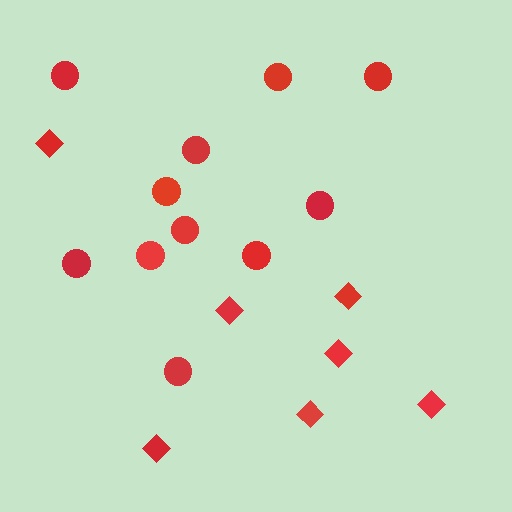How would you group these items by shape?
There are 2 groups: one group of circles (11) and one group of diamonds (7).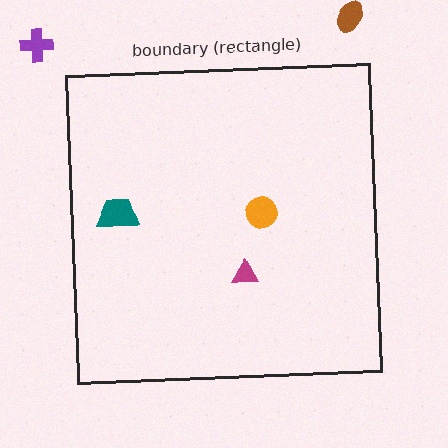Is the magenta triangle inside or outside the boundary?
Inside.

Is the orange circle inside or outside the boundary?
Inside.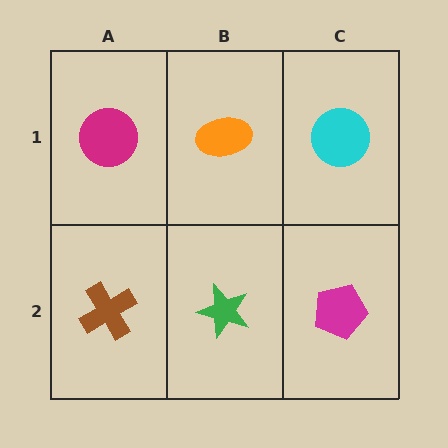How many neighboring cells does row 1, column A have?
2.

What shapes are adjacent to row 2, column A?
A magenta circle (row 1, column A), a green star (row 2, column B).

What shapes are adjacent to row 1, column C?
A magenta pentagon (row 2, column C), an orange ellipse (row 1, column B).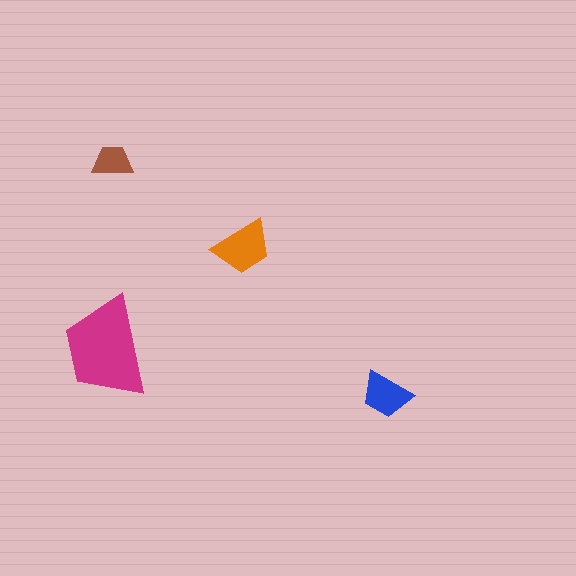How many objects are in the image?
There are 4 objects in the image.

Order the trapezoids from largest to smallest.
the magenta one, the orange one, the blue one, the brown one.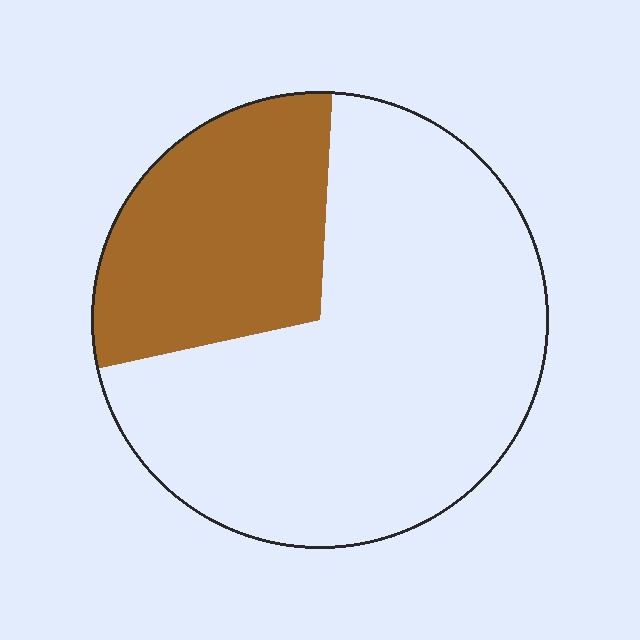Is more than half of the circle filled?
No.